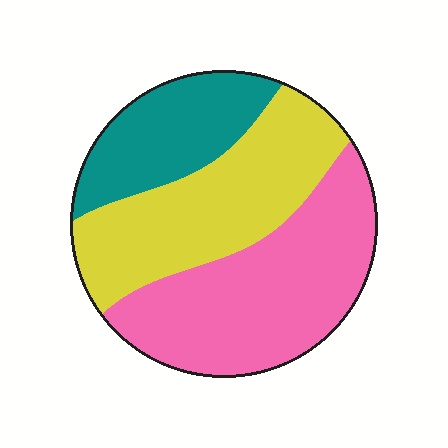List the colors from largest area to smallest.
From largest to smallest: pink, yellow, teal.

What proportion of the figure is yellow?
Yellow takes up between a quarter and a half of the figure.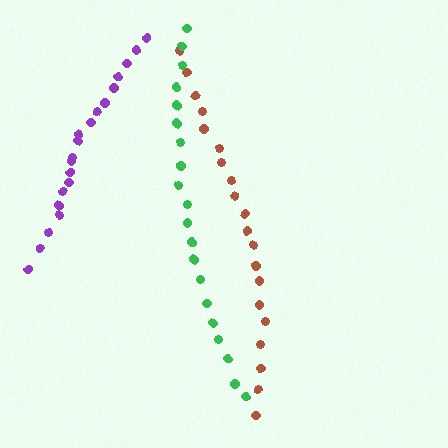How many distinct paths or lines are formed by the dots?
There are 3 distinct paths.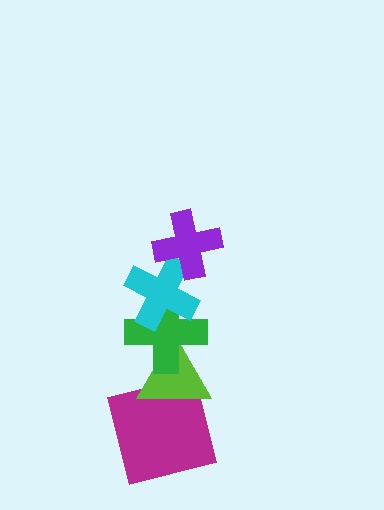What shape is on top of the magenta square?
The lime triangle is on top of the magenta square.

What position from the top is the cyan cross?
The cyan cross is 2nd from the top.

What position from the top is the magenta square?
The magenta square is 5th from the top.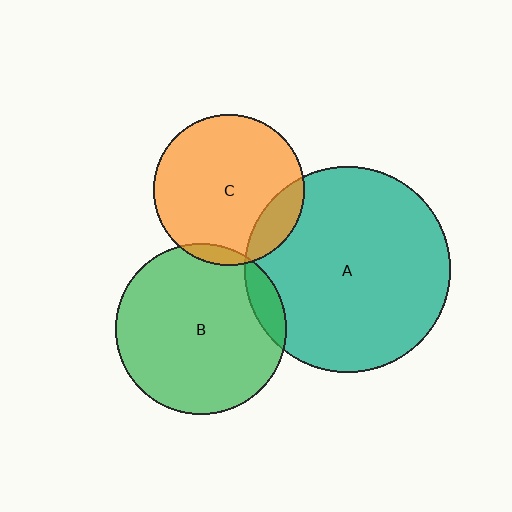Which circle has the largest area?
Circle A (teal).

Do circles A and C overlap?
Yes.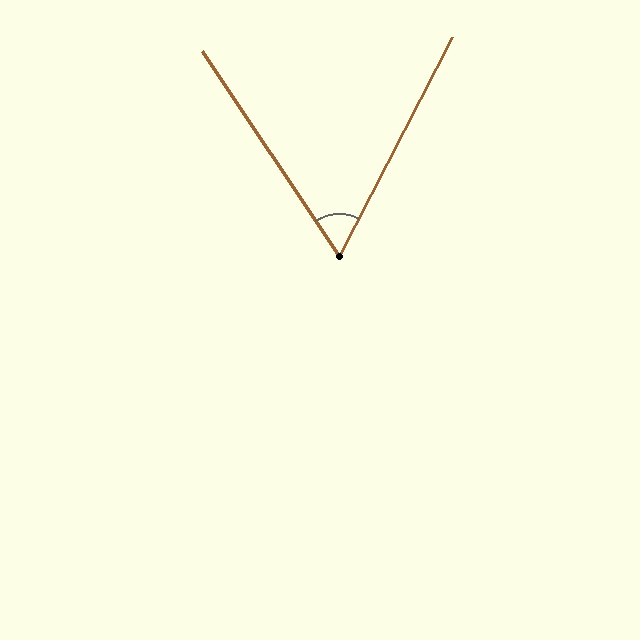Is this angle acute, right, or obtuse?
It is acute.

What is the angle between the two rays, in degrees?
Approximately 61 degrees.